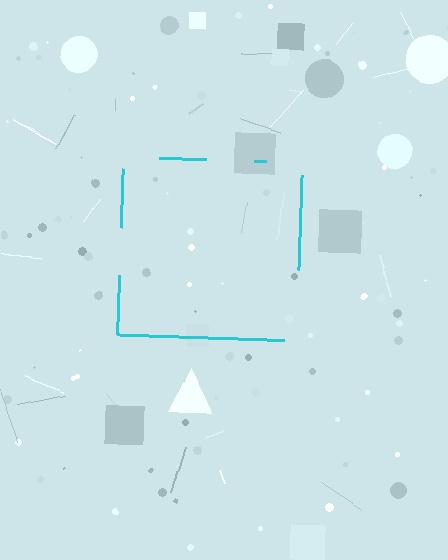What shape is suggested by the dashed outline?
The dashed outline suggests a square.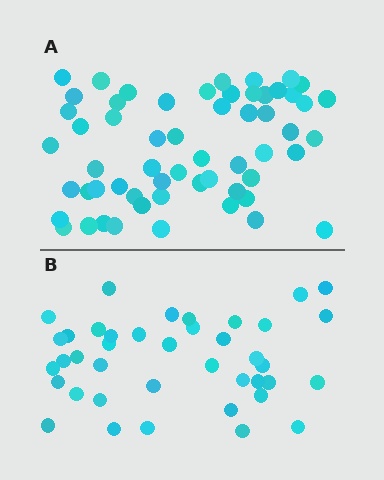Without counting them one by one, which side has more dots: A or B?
Region A (the top region) has more dots.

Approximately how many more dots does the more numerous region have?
Region A has approximately 20 more dots than region B.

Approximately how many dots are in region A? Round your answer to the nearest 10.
About 60 dots. (The exact count is 58, which rounds to 60.)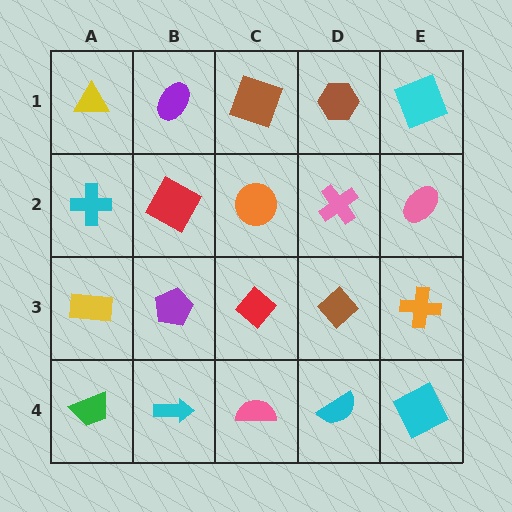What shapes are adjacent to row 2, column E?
A cyan square (row 1, column E), an orange cross (row 3, column E), a pink cross (row 2, column D).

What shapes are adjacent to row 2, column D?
A brown hexagon (row 1, column D), a brown diamond (row 3, column D), an orange circle (row 2, column C), a pink ellipse (row 2, column E).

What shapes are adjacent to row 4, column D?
A brown diamond (row 3, column D), a pink semicircle (row 4, column C), a cyan square (row 4, column E).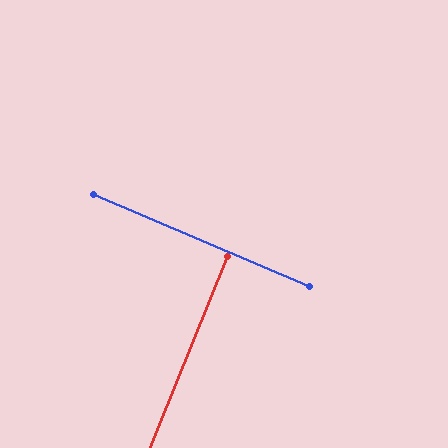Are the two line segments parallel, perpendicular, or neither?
Perpendicular — they meet at approximately 89°.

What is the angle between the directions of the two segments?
Approximately 89 degrees.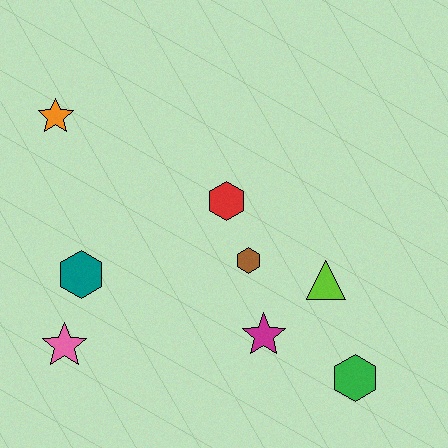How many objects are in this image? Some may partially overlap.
There are 8 objects.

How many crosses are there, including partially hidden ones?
There are no crosses.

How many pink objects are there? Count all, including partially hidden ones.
There is 1 pink object.